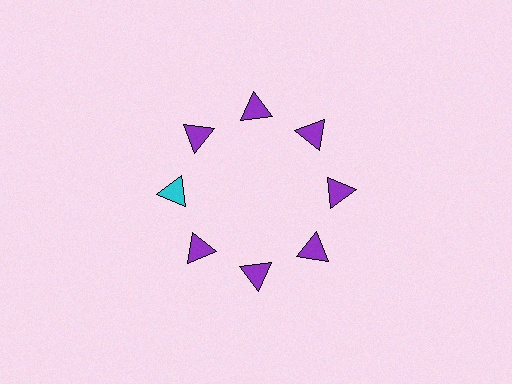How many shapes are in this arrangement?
There are 8 shapes arranged in a ring pattern.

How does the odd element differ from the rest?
It has a different color: cyan instead of purple.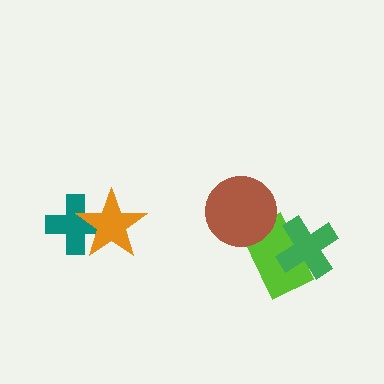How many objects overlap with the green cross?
1 object overlaps with the green cross.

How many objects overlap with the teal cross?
1 object overlaps with the teal cross.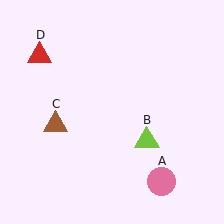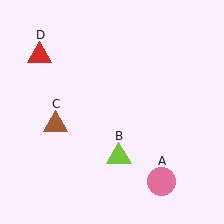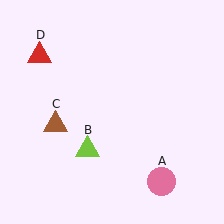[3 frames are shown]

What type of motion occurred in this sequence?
The lime triangle (object B) rotated clockwise around the center of the scene.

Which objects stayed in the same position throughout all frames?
Pink circle (object A) and brown triangle (object C) and red triangle (object D) remained stationary.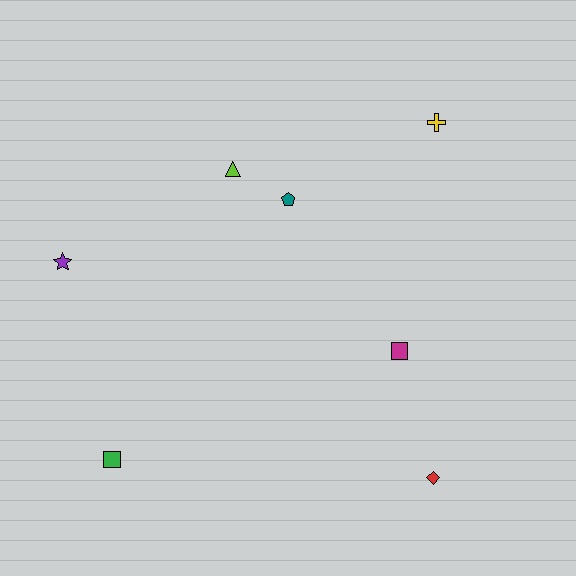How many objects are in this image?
There are 7 objects.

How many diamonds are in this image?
There is 1 diamond.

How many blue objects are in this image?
There are no blue objects.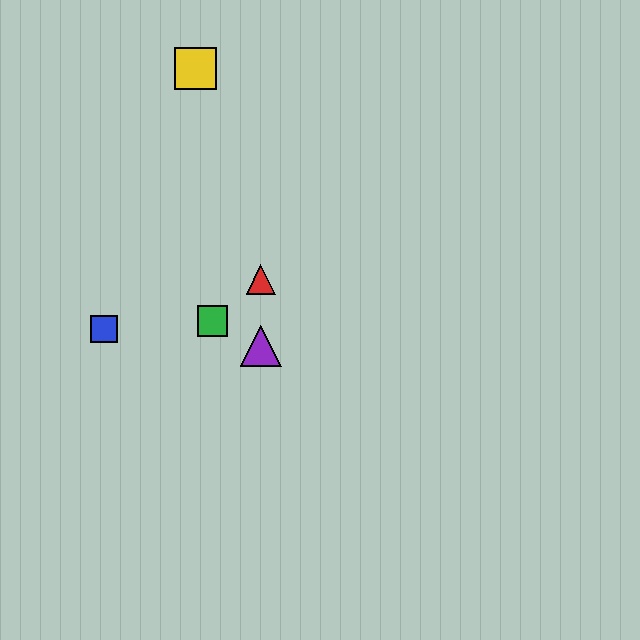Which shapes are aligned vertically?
The red triangle, the purple triangle are aligned vertically.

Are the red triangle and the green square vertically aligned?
No, the red triangle is at x≈261 and the green square is at x≈213.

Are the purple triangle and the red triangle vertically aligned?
Yes, both are at x≈261.